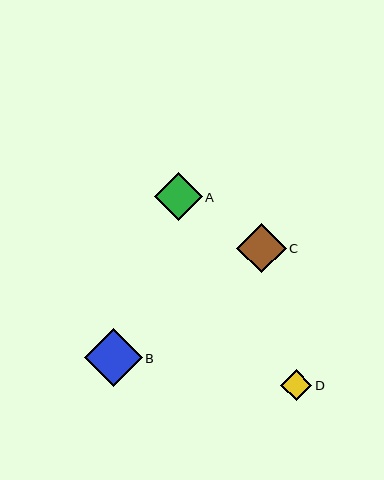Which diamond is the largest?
Diamond B is the largest with a size of approximately 58 pixels.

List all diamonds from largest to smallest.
From largest to smallest: B, C, A, D.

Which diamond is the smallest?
Diamond D is the smallest with a size of approximately 32 pixels.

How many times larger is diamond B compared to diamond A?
Diamond B is approximately 1.2 times the size of diamond A.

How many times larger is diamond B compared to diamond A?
Diamond B is approximately 1.2 times the size of diamond A.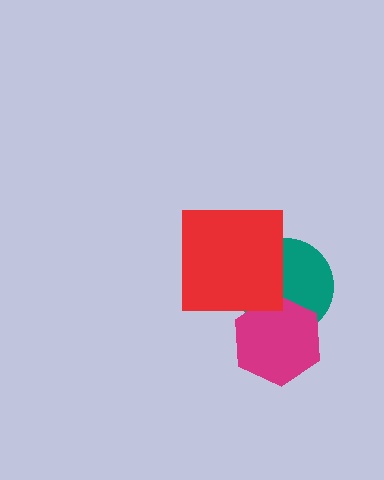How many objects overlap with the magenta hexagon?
1 object overlaps with the magenta hexagon.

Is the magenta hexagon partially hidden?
No, no other shape covers it.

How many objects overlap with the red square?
1 object overlaps with the red square.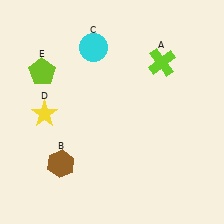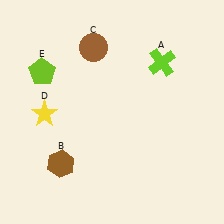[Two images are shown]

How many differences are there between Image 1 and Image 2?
There is 1 difference between the two images.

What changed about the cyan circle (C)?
In Image 1, C is cyan. In Image 2, it changed to brown.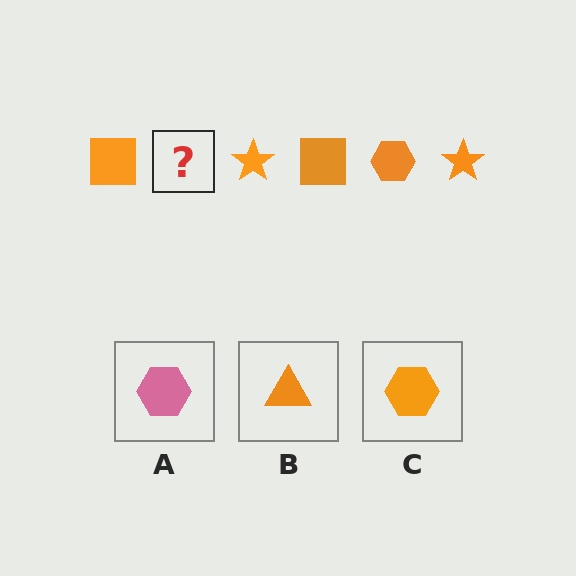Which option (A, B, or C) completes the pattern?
C.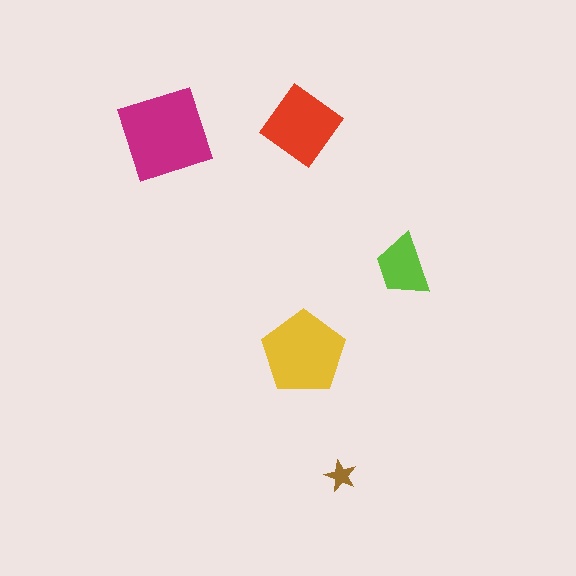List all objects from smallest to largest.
The brown star, the lime trapezoid, the red diamond, the yellow pentagon, the magenta diamond.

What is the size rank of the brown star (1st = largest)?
5th.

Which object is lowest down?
The brown star is bottommost.